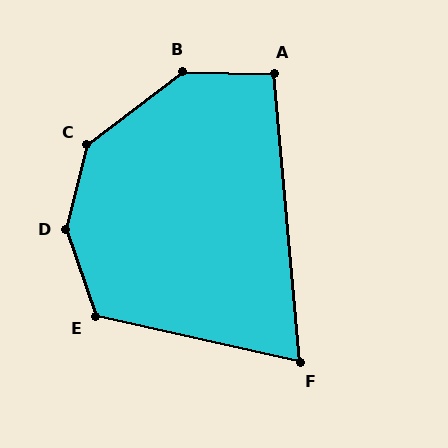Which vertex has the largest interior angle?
D, at approximately 147 degrees.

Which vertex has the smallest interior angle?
F, at approximately 72 degrees.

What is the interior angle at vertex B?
Approximately 141 degrees (obtuse).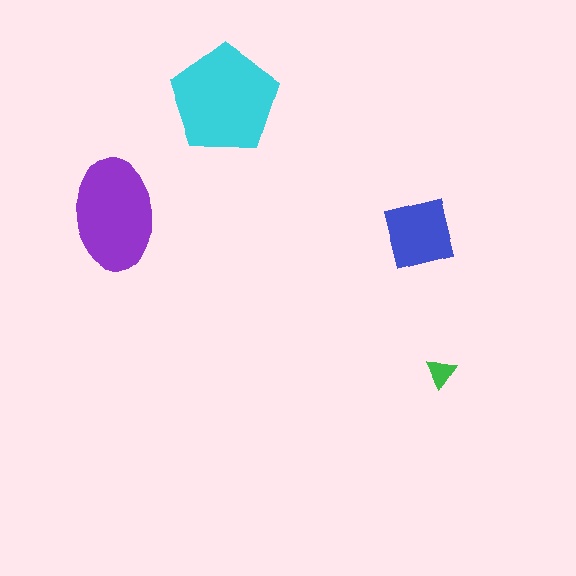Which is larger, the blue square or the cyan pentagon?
The cyan pentagon.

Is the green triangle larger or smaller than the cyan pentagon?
Smaller.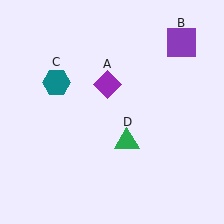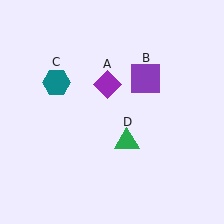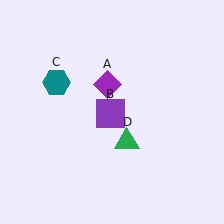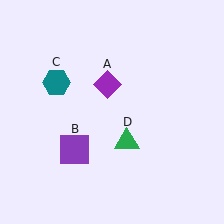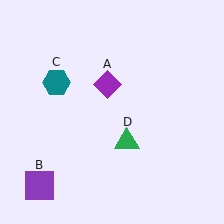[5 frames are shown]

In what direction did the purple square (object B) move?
The purple square (object B) moved down and to the left.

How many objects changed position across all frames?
1 object changed position: purple square (object B).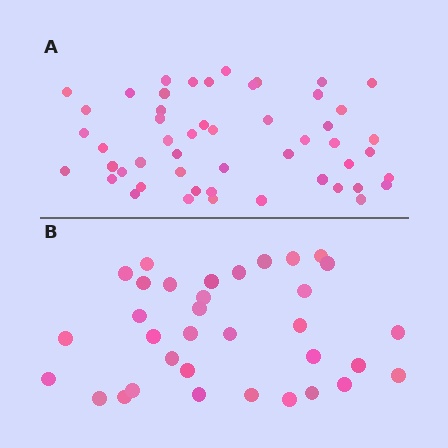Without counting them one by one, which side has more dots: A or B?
Region A (the top region) has more dots.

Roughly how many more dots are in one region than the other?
Region A has approximately 15 more dots than region B.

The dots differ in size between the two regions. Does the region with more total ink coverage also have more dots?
No. Region B has more total ink coverage because its dots are larger, but region A actually contains more individual dots. Total area can be misleading — the number of items is what matters here.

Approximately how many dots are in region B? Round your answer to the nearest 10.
About 30 dots. (The exact count is 34, which rounds to 30.)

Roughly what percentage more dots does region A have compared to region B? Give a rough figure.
About 50% more.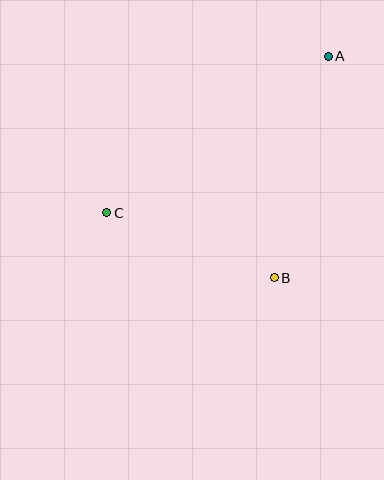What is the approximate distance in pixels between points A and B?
The distance between A and B is approximately 228 pixels.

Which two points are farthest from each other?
Points A and C are farthest from each other.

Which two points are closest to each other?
Points B and C are closest to each other.